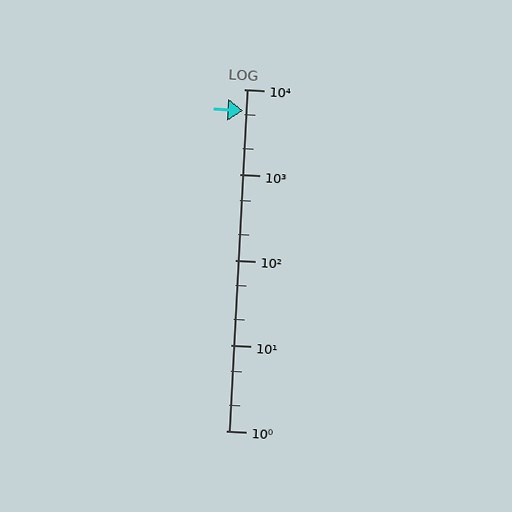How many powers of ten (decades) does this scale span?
The scale spans 4 decades, from 1 to 10000.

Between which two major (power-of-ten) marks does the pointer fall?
The pointer is between 1000 and 10000.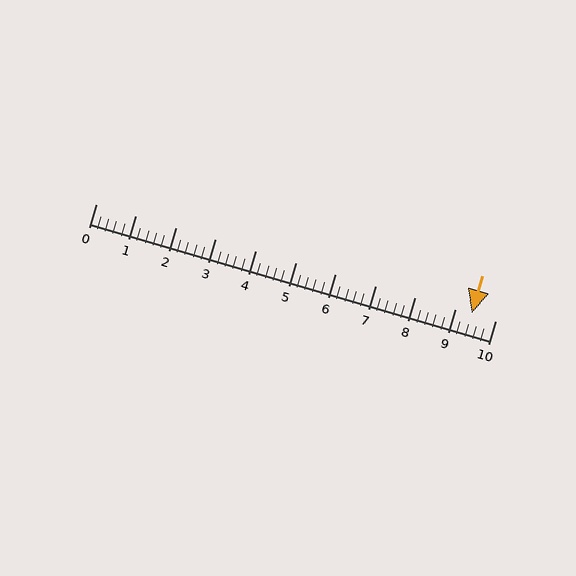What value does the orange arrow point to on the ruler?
The orange arrow points to approximately 9.4.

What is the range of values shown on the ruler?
The ruler shows values from 0 to 10.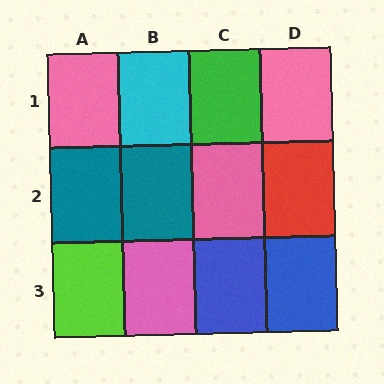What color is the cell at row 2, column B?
Teal.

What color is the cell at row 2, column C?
Pink.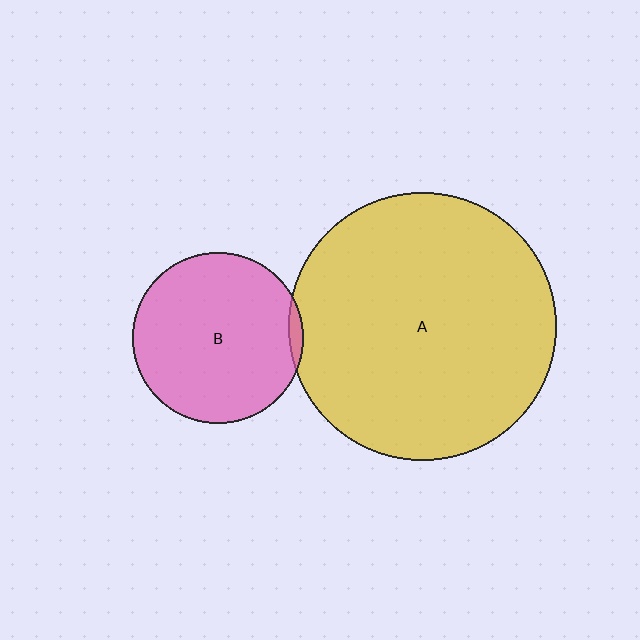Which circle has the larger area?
Circle A (yellow).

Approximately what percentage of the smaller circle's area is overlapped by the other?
Approximately 5%.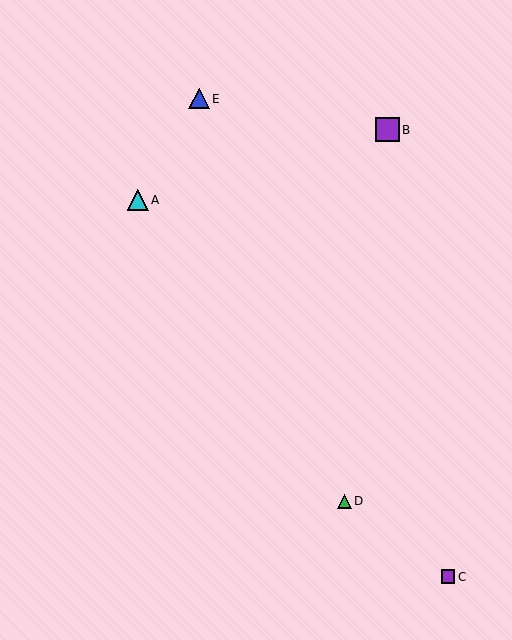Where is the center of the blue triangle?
The center of the blue triangle is at (199, 99).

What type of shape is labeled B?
Shape B is a purple square.